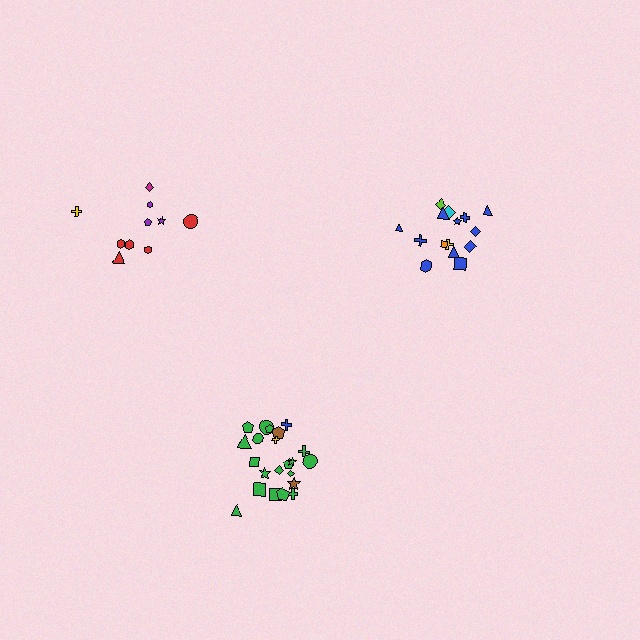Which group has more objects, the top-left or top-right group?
The top-right group.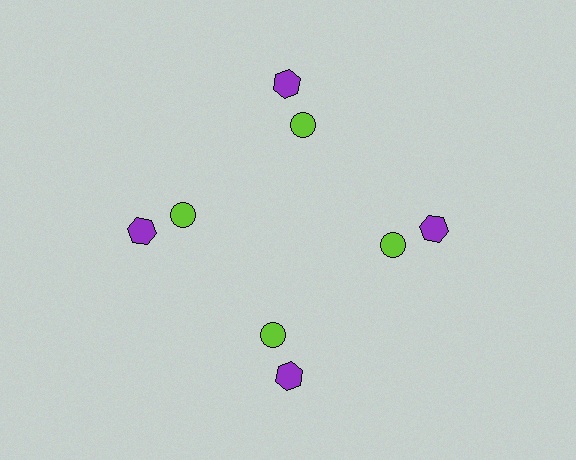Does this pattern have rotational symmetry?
Yes, this pattern has 4-fold rotational symmetry. It looks the same after rotating 90 degrees around the center.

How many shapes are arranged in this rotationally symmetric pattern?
There are 8 shapes, arranged in 4 groups of 2.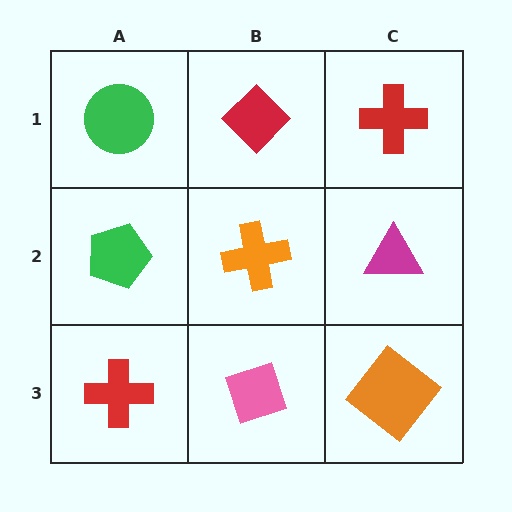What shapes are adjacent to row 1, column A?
A green pentagon (row 2, column A), a red diamond (row 1, column B).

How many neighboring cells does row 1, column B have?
3.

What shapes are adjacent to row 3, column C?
A magenta triangle (row 2, column C), a pink diamond (row 3, column B).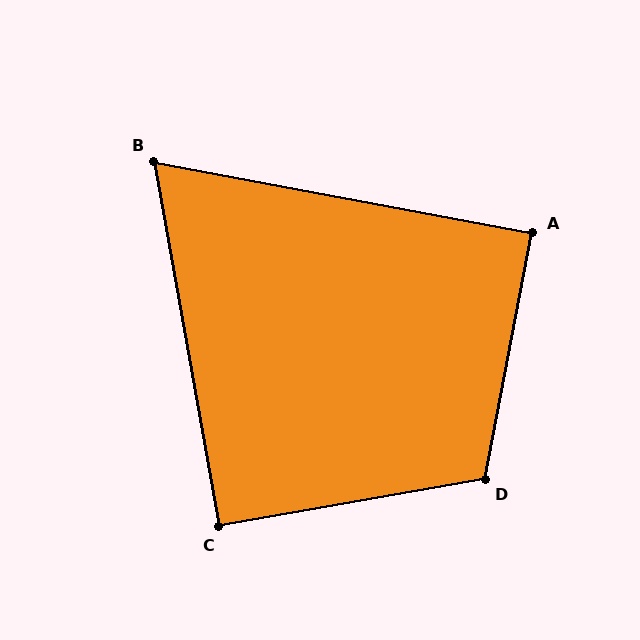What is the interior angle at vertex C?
Approximately 90 degrees (approximately right).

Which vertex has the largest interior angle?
D, at approximately 111 degrees.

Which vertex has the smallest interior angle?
B, at approximately 69 degrees.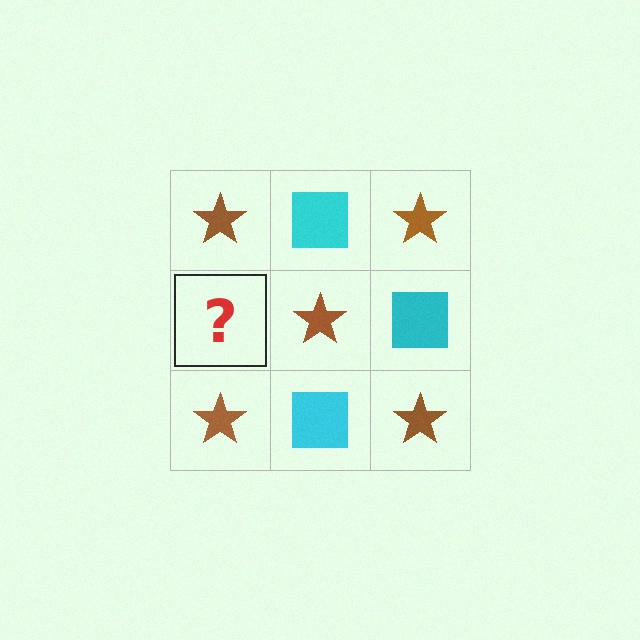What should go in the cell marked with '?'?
The missing cell should contain a cyan square.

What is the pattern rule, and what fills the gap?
The rule is that it alternates brown star and cyan square in a checkerboard pattern. The gap should be filled with a cyan square.